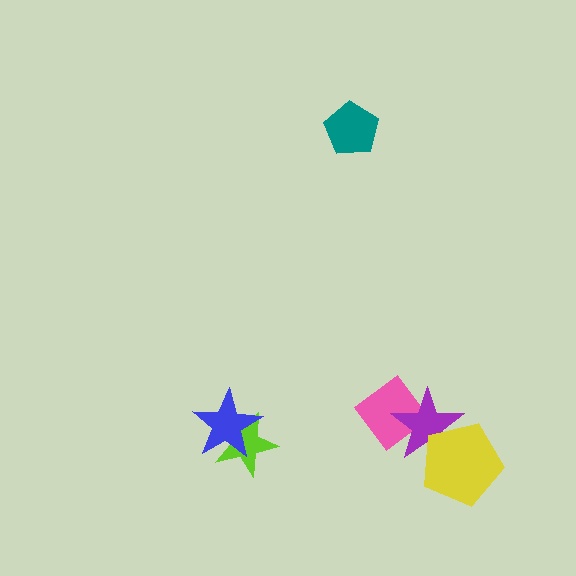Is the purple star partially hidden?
Yes, it is partially covered by another shape.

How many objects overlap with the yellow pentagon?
1 object overlaps with the yellow pentagon.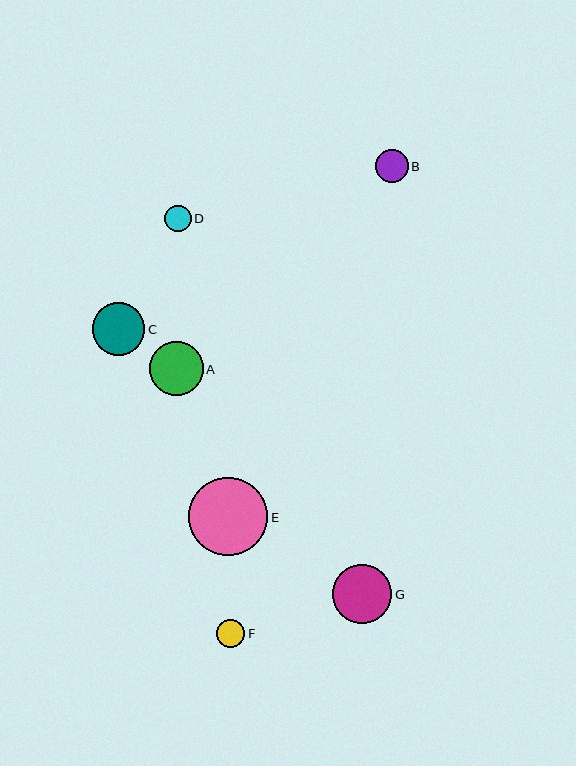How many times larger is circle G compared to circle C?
Circle G is approximately 1.1 times the size of circle C.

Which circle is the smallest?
Circle D is the smallest with a size of approximately 27 pixels.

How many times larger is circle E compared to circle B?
Circle E is approximately 2.4 times the size of circle B.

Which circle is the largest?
Circle E is the largest with a size of approximately 79 pixels.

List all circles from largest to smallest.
From largest to smallest: E, G, A, C, B, F, D.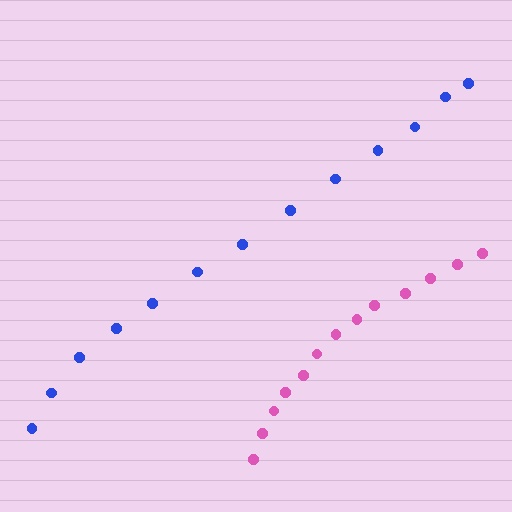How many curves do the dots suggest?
There are 2 distinct paths.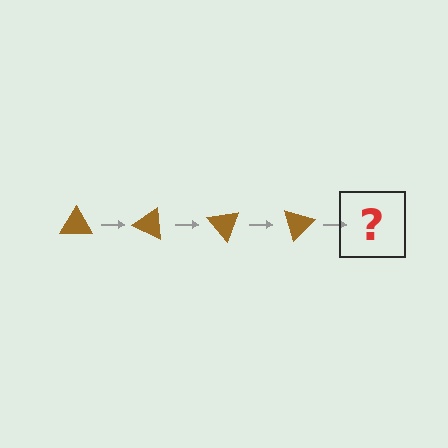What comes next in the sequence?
The next element should be a brown triangle rotated 100 degrees.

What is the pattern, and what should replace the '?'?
The pattern is that the triangle rotates 25 degrees each step. The '?' should be a brown triangle rotated 100 degrees.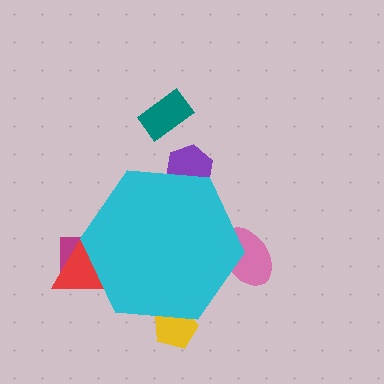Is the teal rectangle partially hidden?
No, the teal rectangle is fully visible.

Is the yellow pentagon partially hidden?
Yes, the yellow pentagon is partially hidden behind the cyan hexagon.